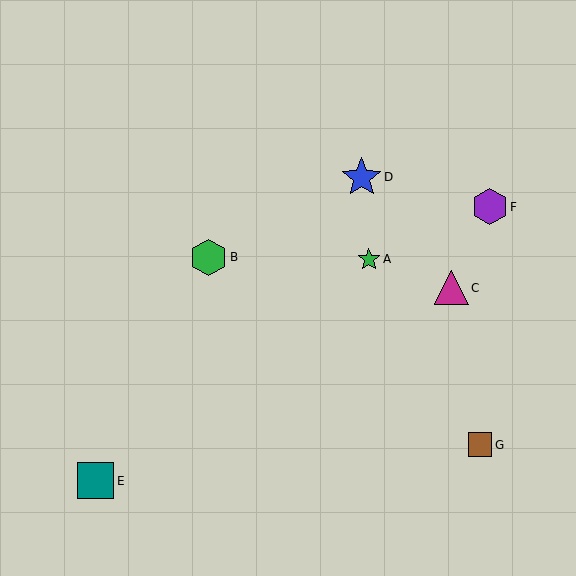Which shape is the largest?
The blue star (labeled D) is the largest.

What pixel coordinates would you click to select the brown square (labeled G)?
Click at (480, 445) to select the brown square G.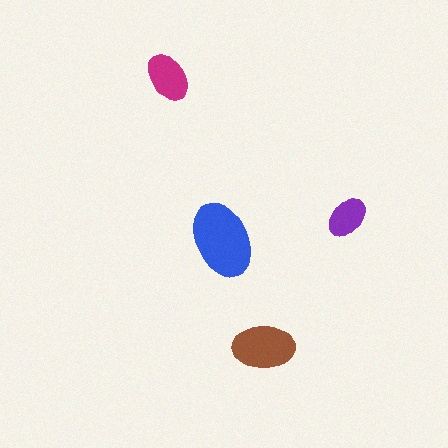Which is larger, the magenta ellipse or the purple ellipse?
The magenta one.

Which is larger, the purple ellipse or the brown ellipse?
The brown one.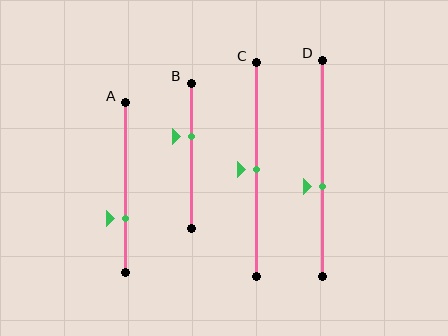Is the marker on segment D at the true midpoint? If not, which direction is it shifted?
No, the marker on segment D is shifted downward by about 8% of the segment length.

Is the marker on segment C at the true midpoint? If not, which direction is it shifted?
Yes, the marker on segment C is at the true midpoint.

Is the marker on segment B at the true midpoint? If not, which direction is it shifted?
No, the marker on segment B is shifted upward by about 13% of the segment length.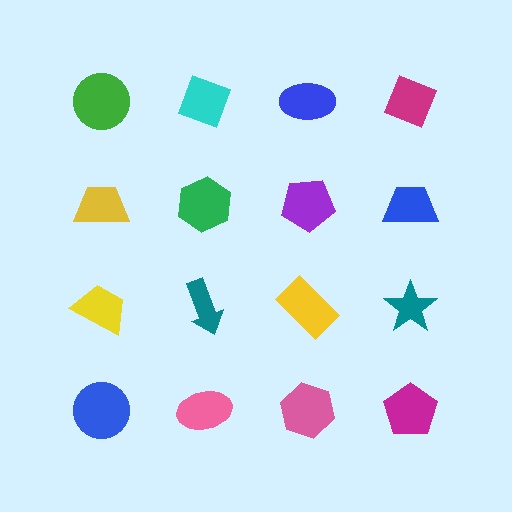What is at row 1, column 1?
A green circle.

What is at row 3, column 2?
A teal arrow.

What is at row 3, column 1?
A yellow trapezoid.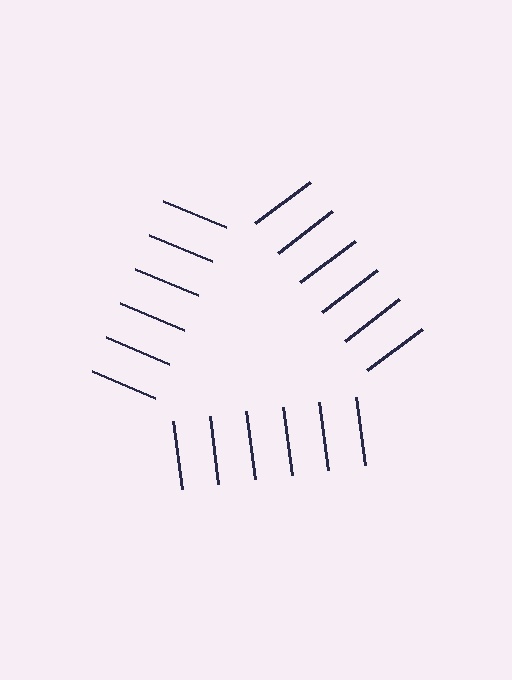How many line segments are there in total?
18 — 6 along each of the 3 edges.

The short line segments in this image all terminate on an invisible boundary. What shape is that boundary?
An illusory triangle — the line segments terminate on its edges but no continuous stroke is drawn.